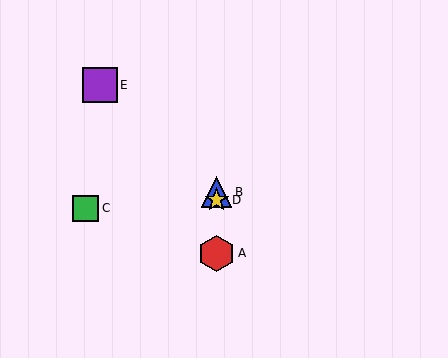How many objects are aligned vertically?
3 objects (A, B, D) are aligned vertically.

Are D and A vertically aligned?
Yes, both are at x≈217.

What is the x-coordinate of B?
Object B is at x≈217.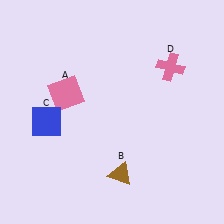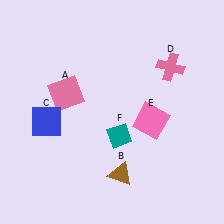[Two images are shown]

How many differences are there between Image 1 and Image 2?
There are 2 differences between the two images.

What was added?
A pink square (E), a teal diamond (F) were added in Image 2.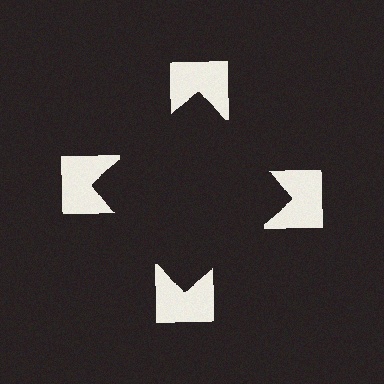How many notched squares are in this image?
There are 4 — one at each vertex of the illusory square.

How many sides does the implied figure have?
4 sides.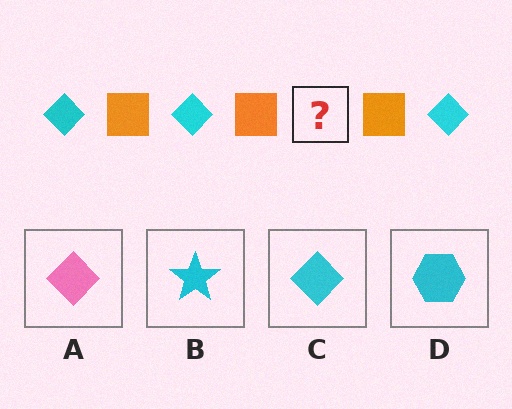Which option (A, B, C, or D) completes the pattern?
C.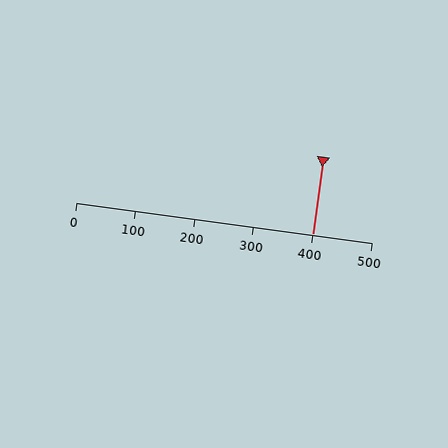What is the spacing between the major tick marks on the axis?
The major ticks are spaced 100 apart.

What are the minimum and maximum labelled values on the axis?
The axis runs from 0 to 500.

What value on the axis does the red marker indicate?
The marker indicates approximately 400.